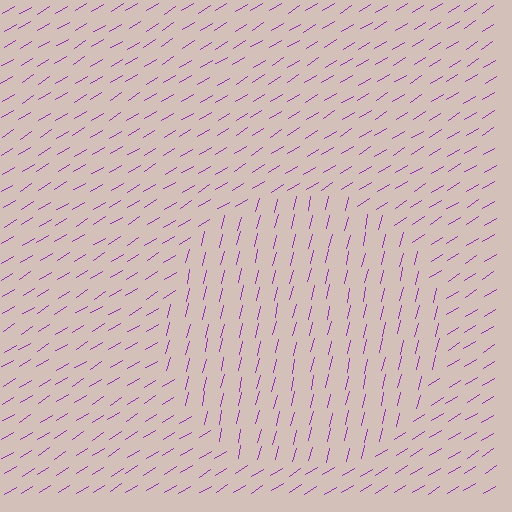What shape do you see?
I see a circle.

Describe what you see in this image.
The image is filled with small purple line segments. A circle region in the image has lines oriented differently from the surrounding lines, creating a visible texture boundary.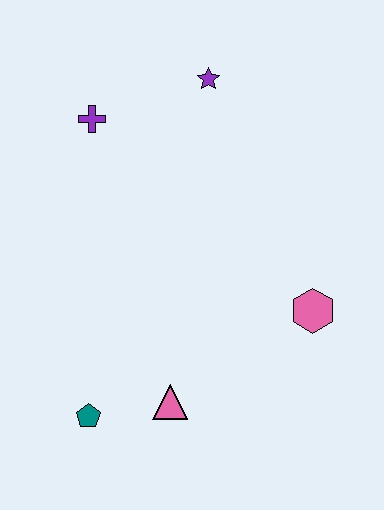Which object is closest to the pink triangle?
The teal pentagon is closest to the pink triangle.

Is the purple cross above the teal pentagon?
Yes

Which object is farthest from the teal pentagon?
The purple star is farthest from the teal pentagon.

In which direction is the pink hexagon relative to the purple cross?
The pink hexagon is to the right of the purple cross.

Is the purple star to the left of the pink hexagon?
Yes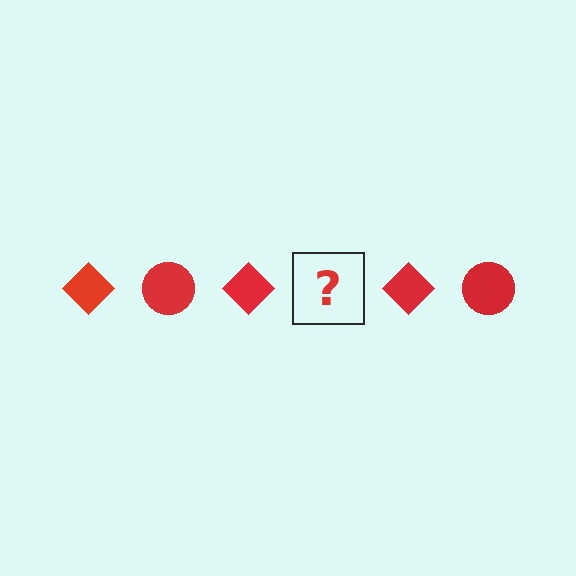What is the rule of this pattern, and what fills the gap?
The rule is that the pattern cycles through diamond, circle shapes in red. The gap should be filled with a red circle.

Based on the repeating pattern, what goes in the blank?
The blank should be a red circle.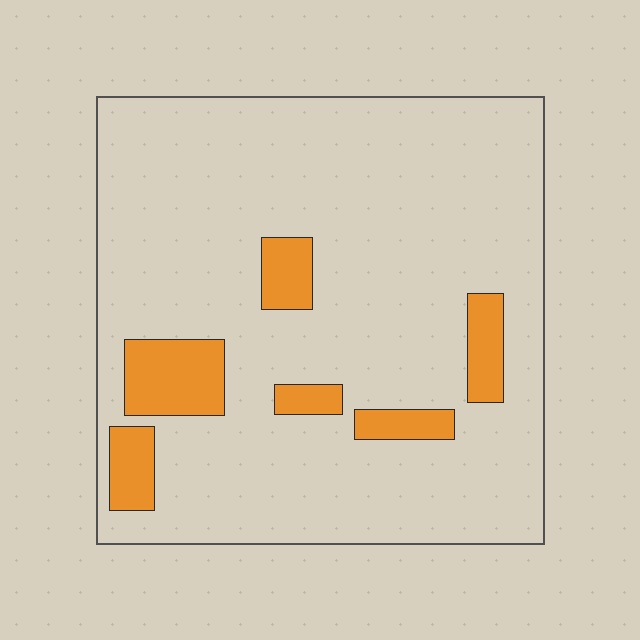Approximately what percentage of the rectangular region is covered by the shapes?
Approximately 10%.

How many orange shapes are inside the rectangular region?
6.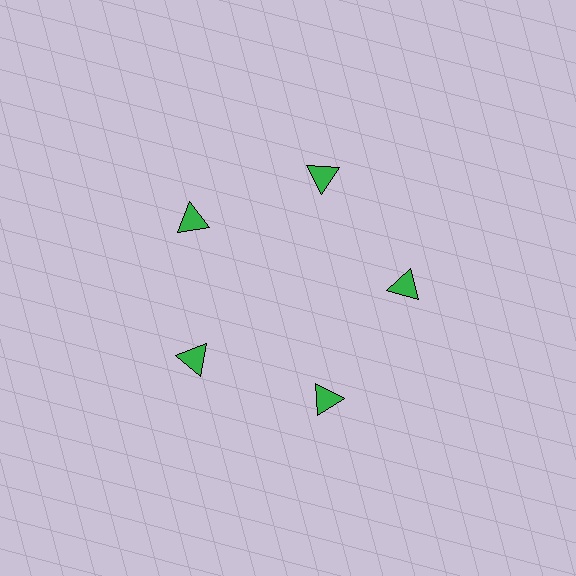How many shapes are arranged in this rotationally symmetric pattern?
There are 5 shapes, arranged in 5 groups of 1.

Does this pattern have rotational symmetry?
Yes, this pattern has 5-fold rotational symmetry. It looks the same after rotating 72 degrees around the center.